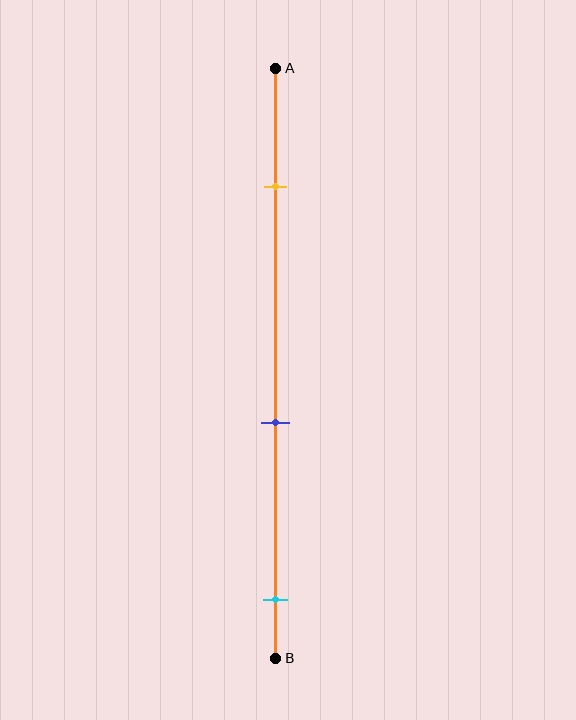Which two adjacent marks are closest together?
The blue and cyan marks are the closest adjacent pair.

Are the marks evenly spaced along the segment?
Yes, the marks are approximately evenly spaced.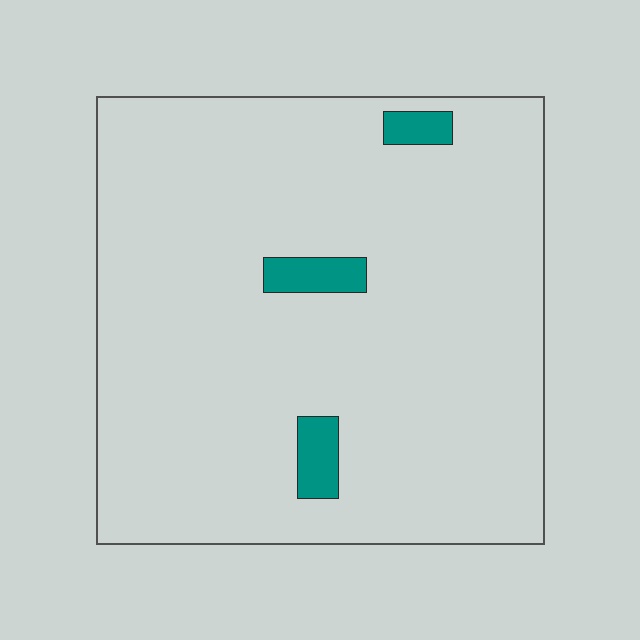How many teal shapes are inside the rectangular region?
3.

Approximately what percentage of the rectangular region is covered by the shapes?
Approximately 5%.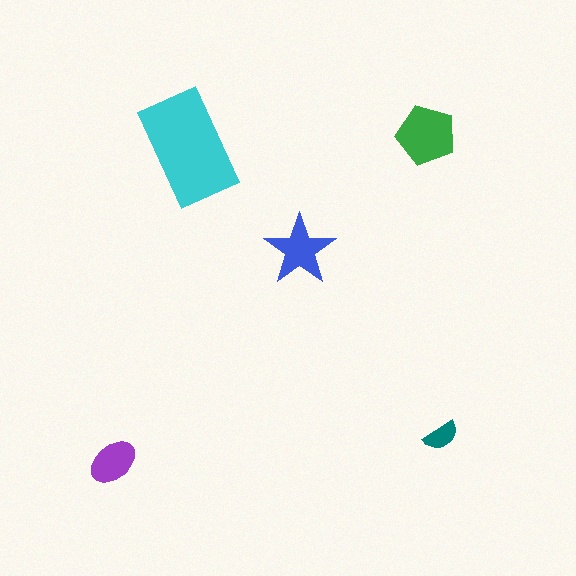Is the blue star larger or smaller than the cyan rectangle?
Smaller.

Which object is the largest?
The cyan rectangle.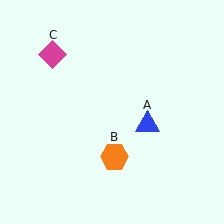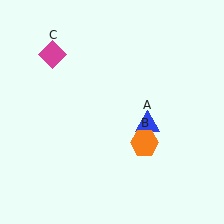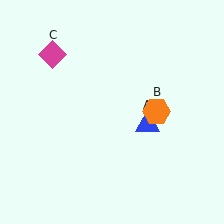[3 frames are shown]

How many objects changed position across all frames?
1 object changed position: orange hexagon (object B).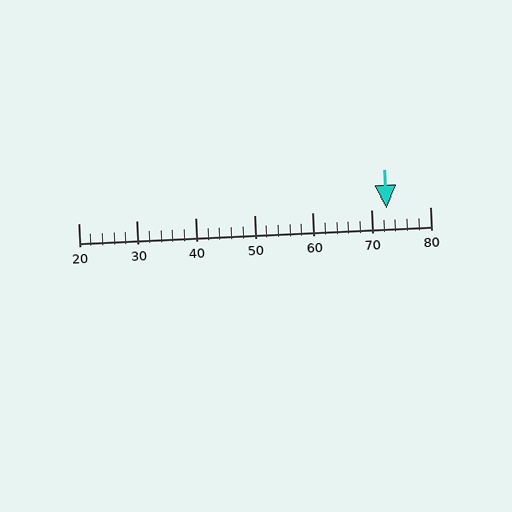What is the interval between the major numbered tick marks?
The major tick marks are spaced 10 units apart.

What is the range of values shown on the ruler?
The ruler shows values from 20 to 80.